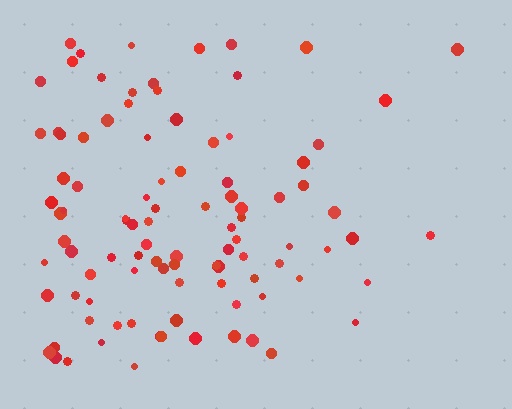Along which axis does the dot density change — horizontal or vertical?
Horizontal.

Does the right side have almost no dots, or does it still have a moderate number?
Still a moderate number, just noticeably fewer than the left.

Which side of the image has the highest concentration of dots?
The left.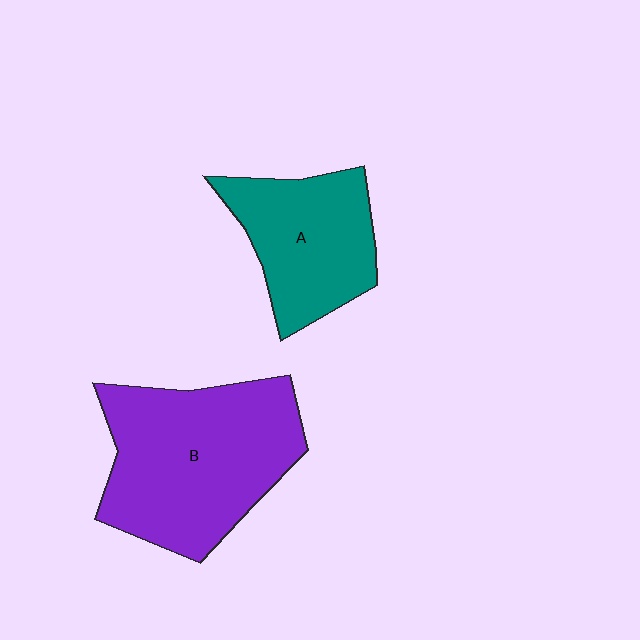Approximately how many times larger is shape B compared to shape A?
Approximately 1.6 times.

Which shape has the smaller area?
Shape A (teal).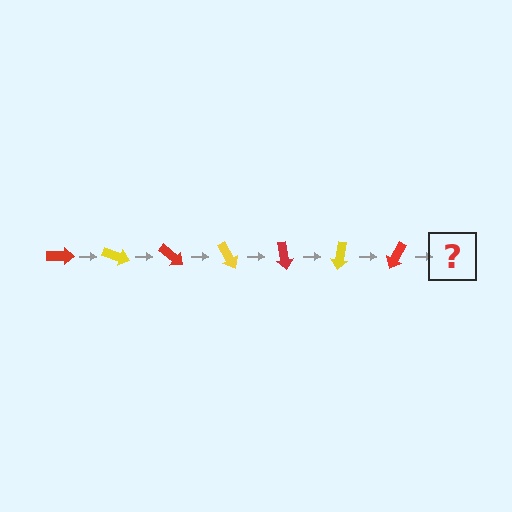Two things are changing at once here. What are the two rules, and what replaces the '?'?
The two rules are that it rotates 20 degrees each step and the color cycles through red and yellow. The '?' should be a yellow arrow, rotated 140 degrees from the start.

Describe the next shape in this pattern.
It should be a yellow arrow, rotated 140 degrees from the start.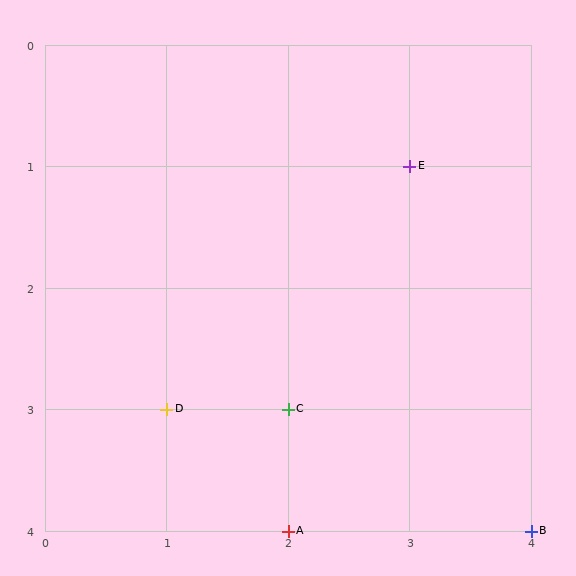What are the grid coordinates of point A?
Point A is at grid coordinates (2, 4).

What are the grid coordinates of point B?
Point B is at grid coordinates (4, 4).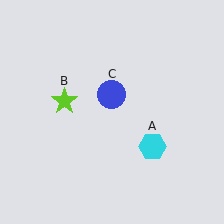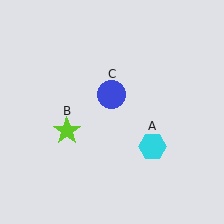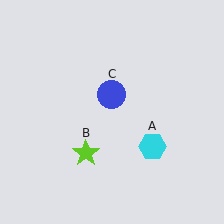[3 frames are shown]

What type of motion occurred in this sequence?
The lime star (object B) rotated counterclockwise around the center of the scene.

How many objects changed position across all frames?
1 object changed position: lime star (object B).